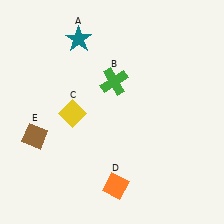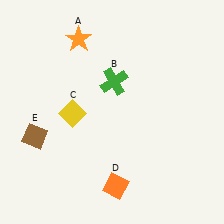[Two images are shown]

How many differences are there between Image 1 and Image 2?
There is 1 difference between the two images.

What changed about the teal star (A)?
In Image 1, A is teal. In Image 2, it changed to orange.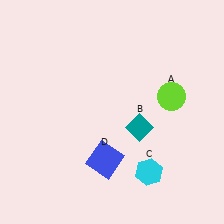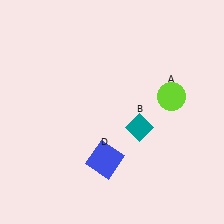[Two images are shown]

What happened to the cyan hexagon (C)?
The cyan hexagon (C) was removed in Image 2. It was in the bottom-right area of Image 1.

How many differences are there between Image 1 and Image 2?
There is 1 difference between the two images.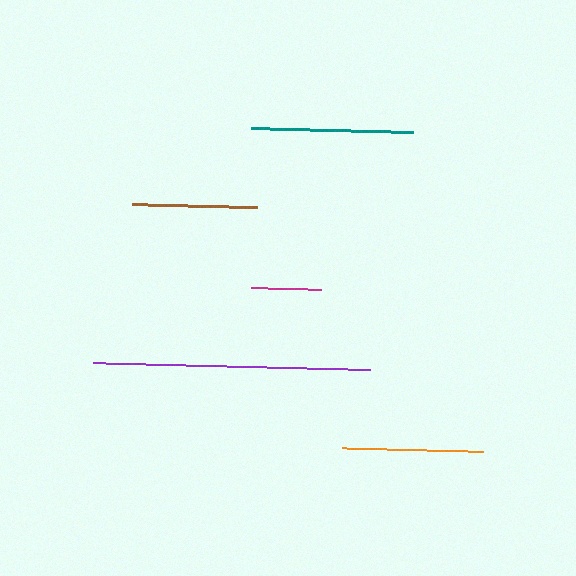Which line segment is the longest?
The purple line is the longest at approximately 277 pixels.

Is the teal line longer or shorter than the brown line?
The teal line is longer than the brown line.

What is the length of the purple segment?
The purple segment is approximately 277 pixels long.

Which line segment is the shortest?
The magenta line is the shortest at approximately 70 pixels.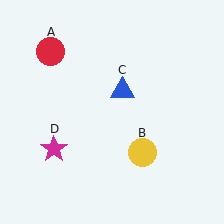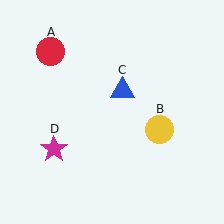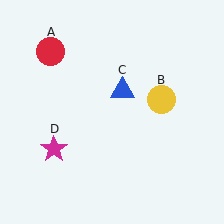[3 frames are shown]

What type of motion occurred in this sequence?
The yellow circle (object B) rotated counterclockwise around the center of the scene.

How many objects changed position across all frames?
1 object changed position: yellow circle (object B).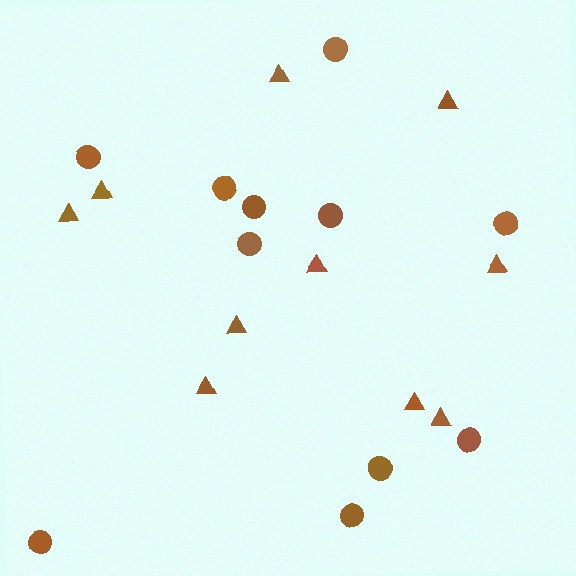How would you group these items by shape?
There are 2 groups: one group of circles (11) and one group of triangles (10).